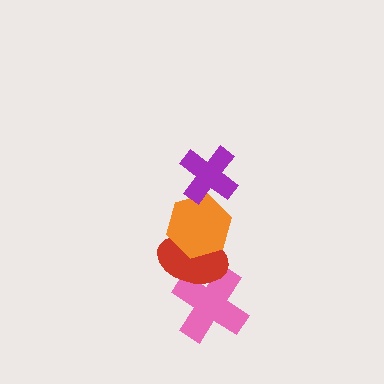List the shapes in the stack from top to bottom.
From top to bottom: the purple cross, the orange hexagon, the red ellipse, the pink cross.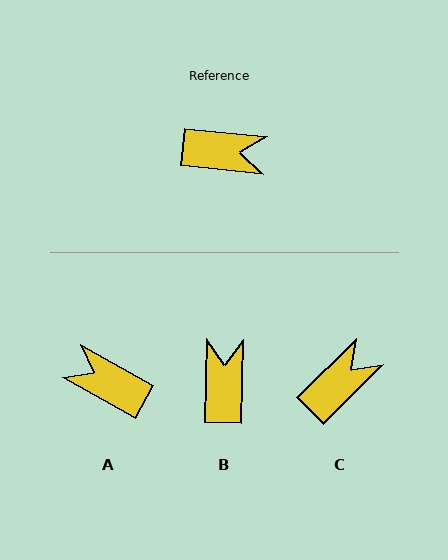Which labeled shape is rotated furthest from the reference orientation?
A, about 156 degrees away.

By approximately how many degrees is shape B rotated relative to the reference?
Approximately 94 degrees counter-clockwise.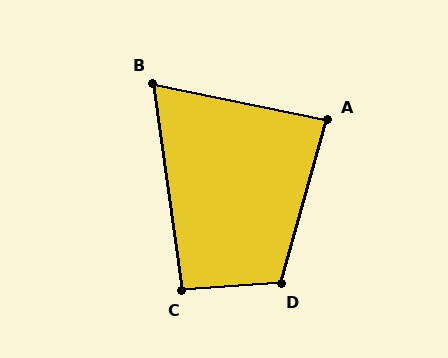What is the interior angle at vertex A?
Approximately 86 degrees (approximately right).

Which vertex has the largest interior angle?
D, at approximately 110 degrees.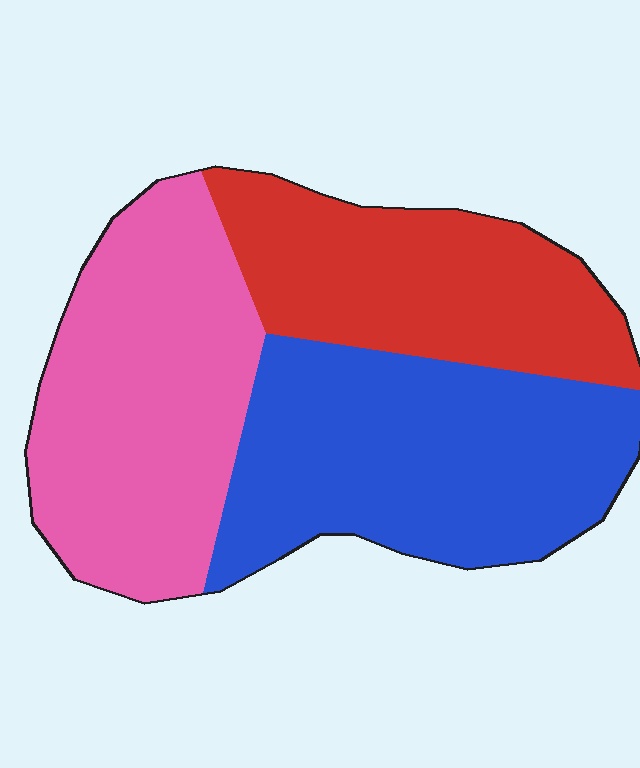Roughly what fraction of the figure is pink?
Pink covers around 35% of the figure.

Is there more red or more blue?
Blue.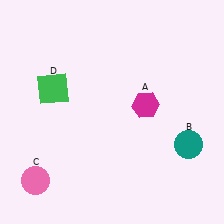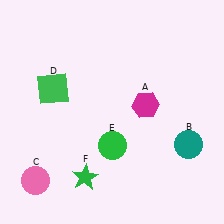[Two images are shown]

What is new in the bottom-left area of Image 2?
A green star (F) was added in the bottom-left area of Image 2.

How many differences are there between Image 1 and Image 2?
There are 2 differences between the two images.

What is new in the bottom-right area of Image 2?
A green circle (E) was added in the bottom-right area of Image 2.